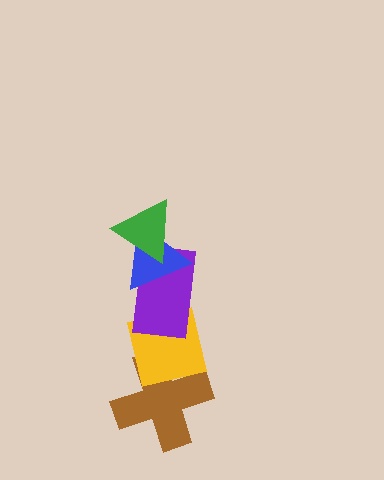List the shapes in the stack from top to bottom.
From top to bottom: the green triangle, the blue triangle, the purple rectangle, the yellow square, the brown cross.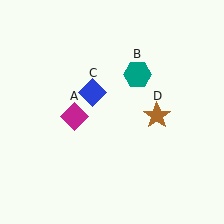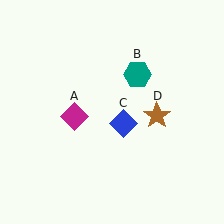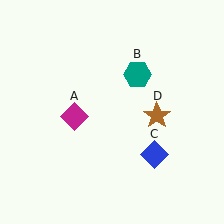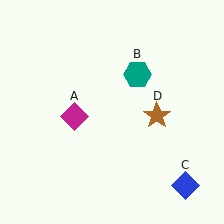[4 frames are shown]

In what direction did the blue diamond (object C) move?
The blue diamond (object C) moved down and to the right.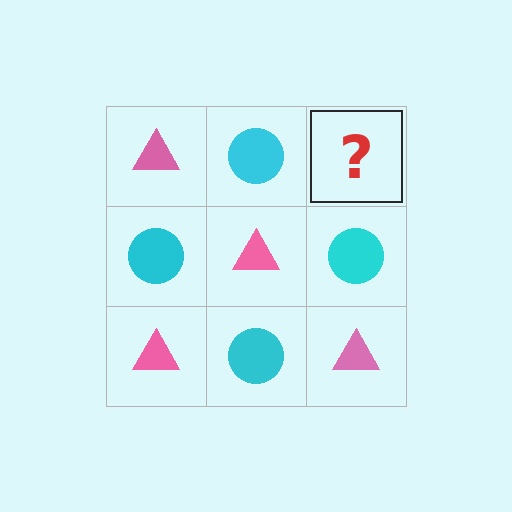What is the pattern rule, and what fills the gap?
The rule is that it alternates pink triangle and cyan circle in a checkerboard pattern. The gap should be filled with a pink triangle.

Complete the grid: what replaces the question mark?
The question mark should be replaced with a pink triangle.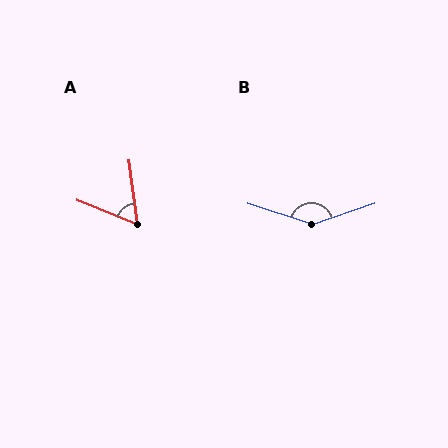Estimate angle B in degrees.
Approximately 144 degrees.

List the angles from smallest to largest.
A (60°), B (144°).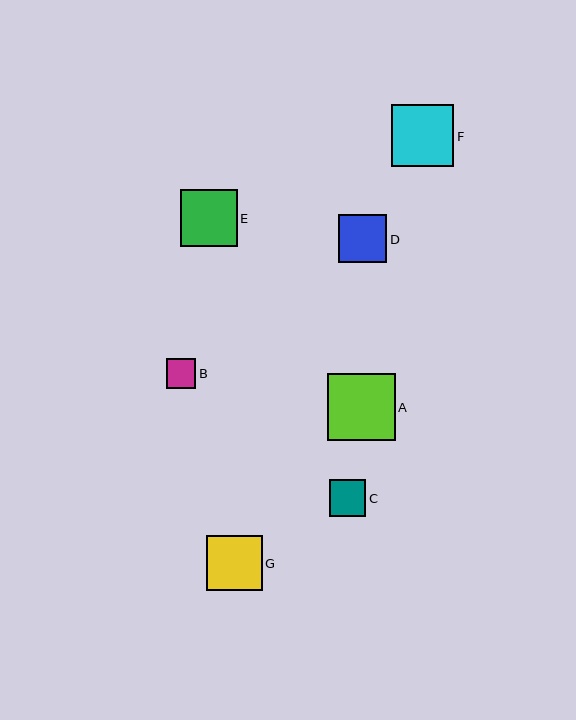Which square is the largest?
Square A is the largest with a size of approximately 67 pixels.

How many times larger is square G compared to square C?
Square G is approximately 1.5 times the size of square C.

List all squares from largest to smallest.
From largest to smallest: A, F, E, G, D, C, B.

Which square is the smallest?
Square B is the smallest with a size of approximately 30 pixels.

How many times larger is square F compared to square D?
Square F is approximately 1.3 times the size of square D.